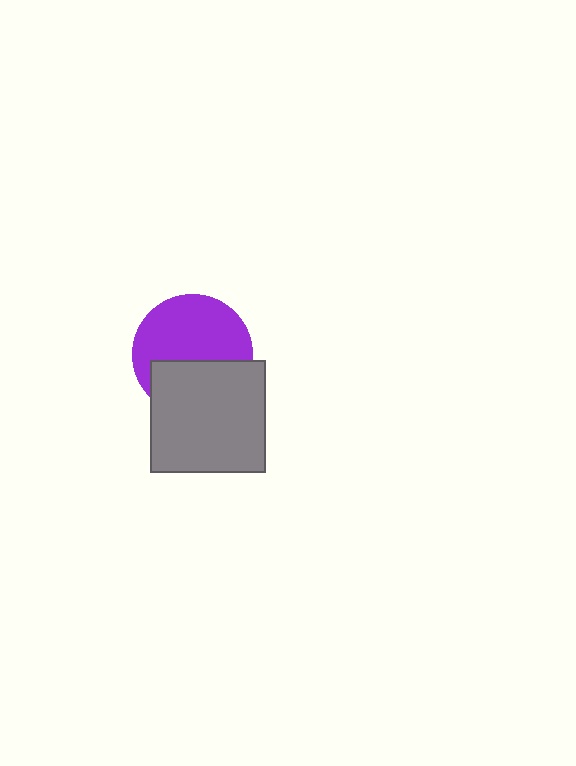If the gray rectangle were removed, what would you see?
You would see the complete purple circle.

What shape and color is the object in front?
The object in front is a gray rectangle.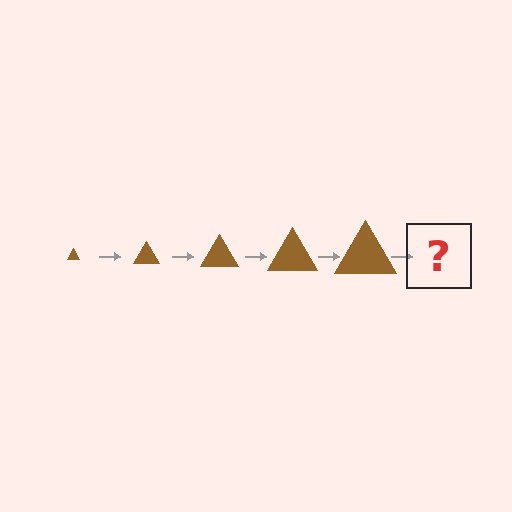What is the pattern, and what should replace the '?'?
The pattern is that the triangle gets progressively larger each step. The '?' should be a brown triangle, larger than the previous one.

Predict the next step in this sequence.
The next step is a brown triangle, larger than the previous one.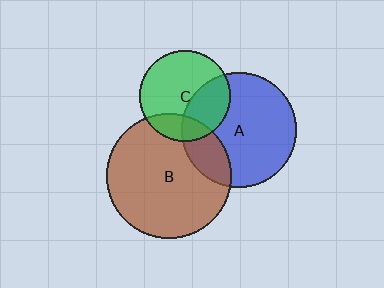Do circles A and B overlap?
Yes.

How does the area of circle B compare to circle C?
Approximately 1.9 times.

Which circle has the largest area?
Circle B (brown).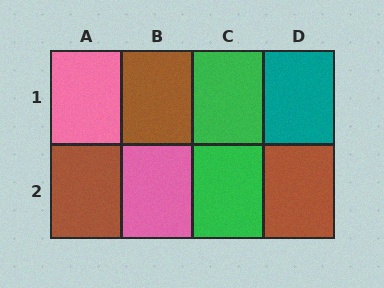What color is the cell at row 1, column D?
Teal.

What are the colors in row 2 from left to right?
Brown, pink, green, brown.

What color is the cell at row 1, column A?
Pink.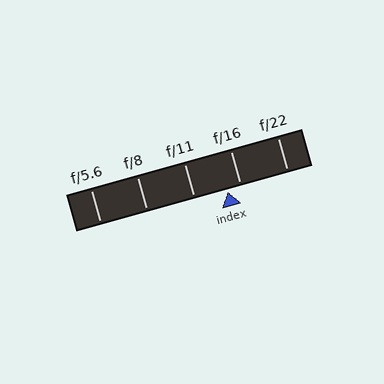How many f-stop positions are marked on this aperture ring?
There are 5 f-stop positions marked.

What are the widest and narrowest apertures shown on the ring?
The widest aperture shown is f/5.6 and the narrowest is f/22.